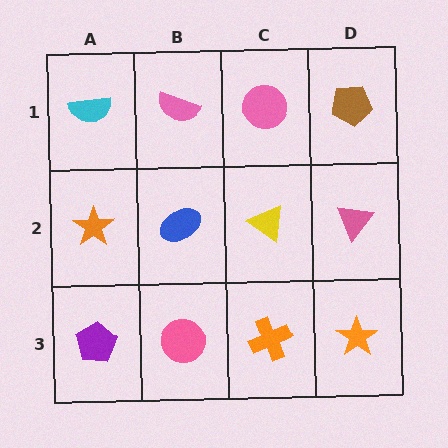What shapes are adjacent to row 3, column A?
An orange star (row 2, column A), a pink circle (row 3, column B).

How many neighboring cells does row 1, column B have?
3.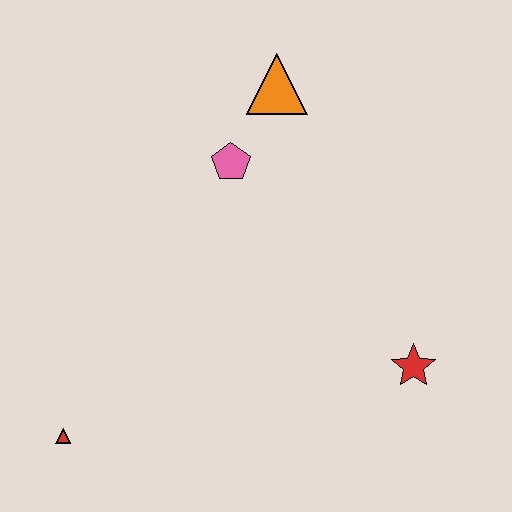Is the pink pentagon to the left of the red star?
Yes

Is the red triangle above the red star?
No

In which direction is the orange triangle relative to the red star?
The orange triangle is above the red star.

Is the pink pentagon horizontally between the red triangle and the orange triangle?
Yes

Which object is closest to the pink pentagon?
The orange triangle is closest to the pink pentagon.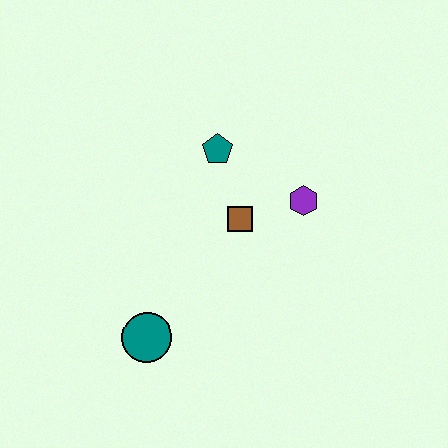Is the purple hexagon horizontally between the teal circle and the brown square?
No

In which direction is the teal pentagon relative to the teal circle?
The teal pentagon is above the teal circle.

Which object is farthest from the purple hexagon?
The teal circle is farthest from the purple hexagon.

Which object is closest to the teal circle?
The brown square is closest to the teal circle.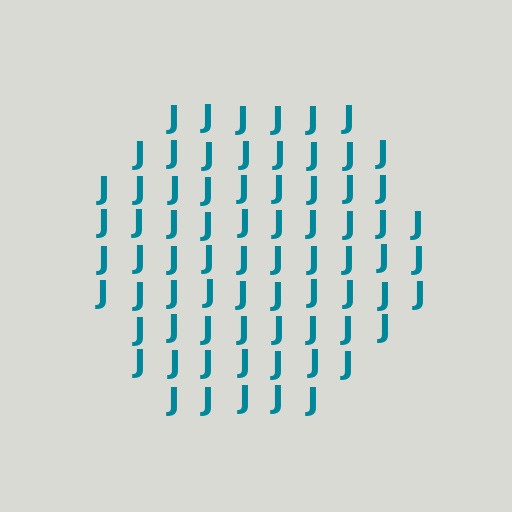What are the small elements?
The small elements are letter J's.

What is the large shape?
The large shape is a circle.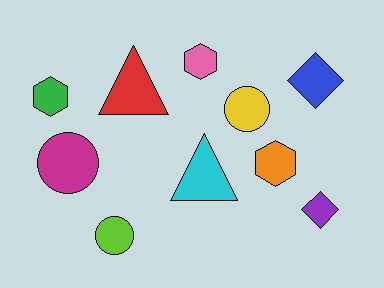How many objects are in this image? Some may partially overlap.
There are 10 objects.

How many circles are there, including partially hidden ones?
There are 3 circles.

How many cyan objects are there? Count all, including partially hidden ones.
There is 1 cyan object.